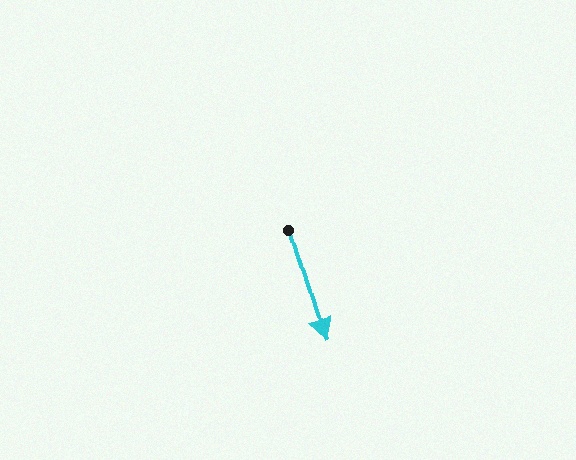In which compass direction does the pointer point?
South.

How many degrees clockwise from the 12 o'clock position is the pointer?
Approximately 163 degrees.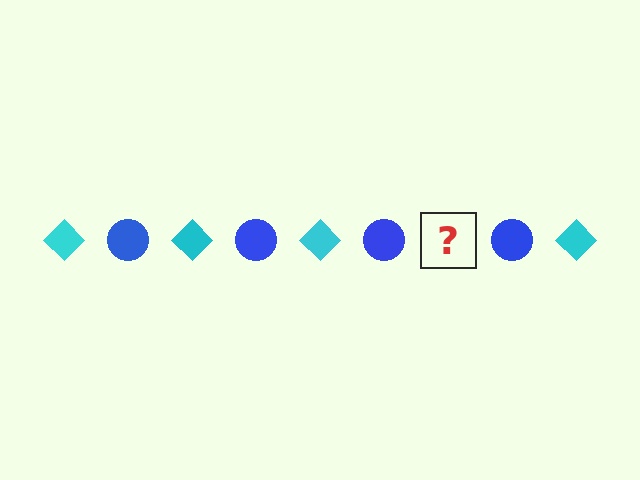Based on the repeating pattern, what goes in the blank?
The blank should be a cyan diamond.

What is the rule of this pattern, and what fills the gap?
The rule is that the pattern alternates between cyan diamond and blue circle. The gap should be filled with a cyan diamond.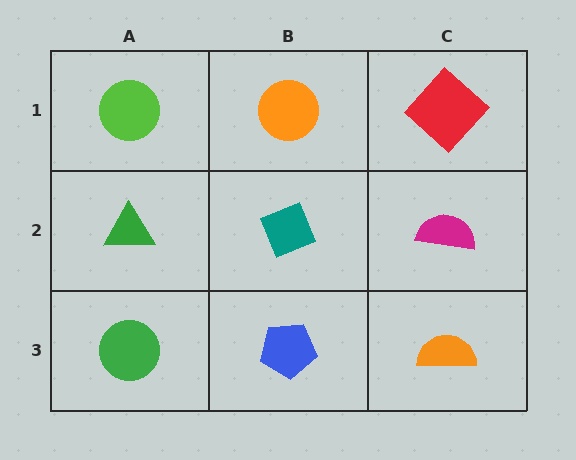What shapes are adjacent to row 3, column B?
A teal diamond (row 2, column B), a green circle (row 3, column A), an orange semicircle (row 3, column C).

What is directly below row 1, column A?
A green triangle.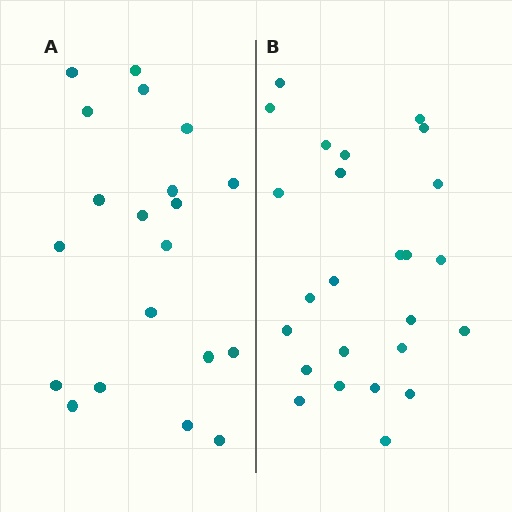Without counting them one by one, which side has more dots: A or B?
Region B (the right region) has more dots.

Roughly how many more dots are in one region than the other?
Region B has about 5 more dots than region A.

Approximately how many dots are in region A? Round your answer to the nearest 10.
About 20 dots.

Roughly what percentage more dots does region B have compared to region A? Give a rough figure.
About 25% more.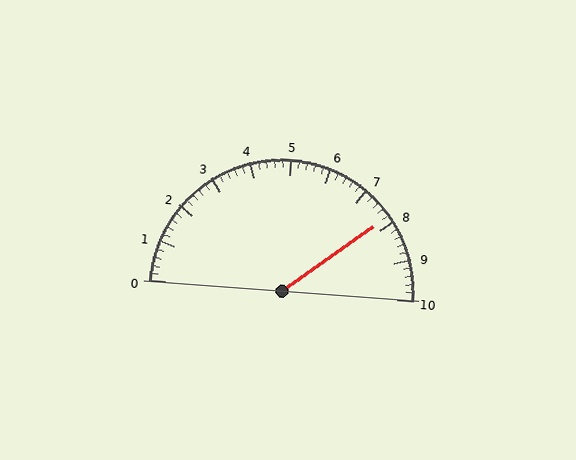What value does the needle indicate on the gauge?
The needle indicates approximately 7.8.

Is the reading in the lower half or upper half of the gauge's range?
The reading is in the upper half of the range (0 to 10).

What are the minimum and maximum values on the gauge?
The gauge ranges from 0 to 10.